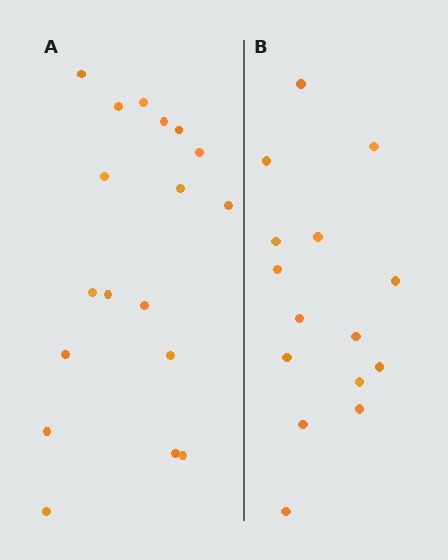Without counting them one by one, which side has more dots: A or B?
Region A (the left region) has more dots.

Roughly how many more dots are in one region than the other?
Region A has just a few more — roughly 2 or 3 more dots than region B.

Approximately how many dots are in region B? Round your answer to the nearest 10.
About 20 dots. (The exact count is 15, which rounds to 20.)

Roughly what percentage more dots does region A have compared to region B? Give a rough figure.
About 20% more.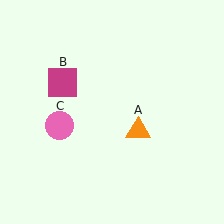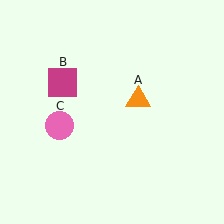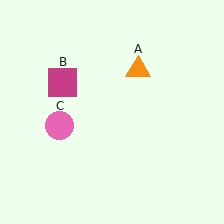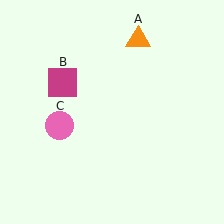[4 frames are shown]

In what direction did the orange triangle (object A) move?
The orange triangle (object A) moved up.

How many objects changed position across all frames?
1 object changed position: orange triangle (object A).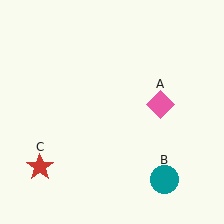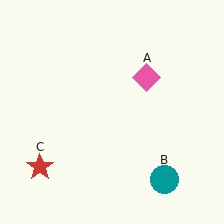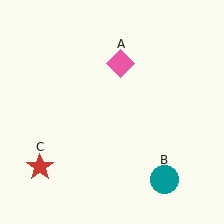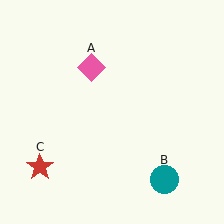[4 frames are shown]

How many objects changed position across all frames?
1 object changed position: pink diamond (object A).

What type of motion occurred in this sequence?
The pink diamond (object A) rotated counterclockwise around the center of the scene.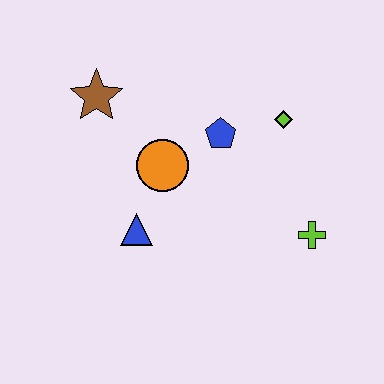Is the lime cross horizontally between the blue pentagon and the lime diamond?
No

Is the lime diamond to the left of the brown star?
No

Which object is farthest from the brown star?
The lime cross is farthest from the brown star.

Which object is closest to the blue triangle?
The orange circle is closest to the blue triangle.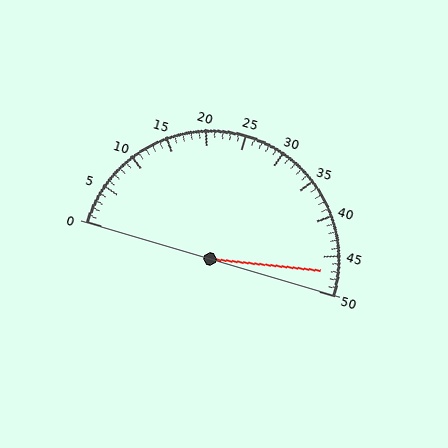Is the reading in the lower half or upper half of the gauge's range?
The reading is in the upper half of the range (0 to 50).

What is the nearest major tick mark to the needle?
The nearest major tick mark is 45.